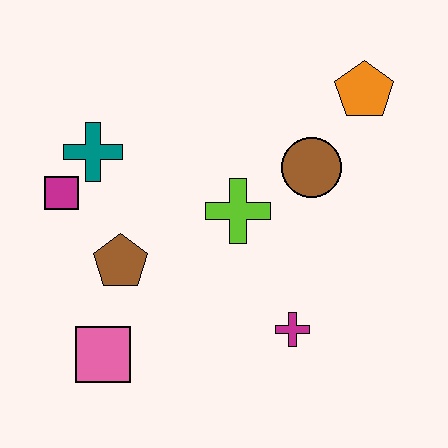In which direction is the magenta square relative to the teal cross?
The magenta square is below the teal cross.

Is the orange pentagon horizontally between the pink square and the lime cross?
No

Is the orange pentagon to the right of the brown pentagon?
Yes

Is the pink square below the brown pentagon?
Yes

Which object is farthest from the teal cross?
The orange pentagon is farthest from the teal cross.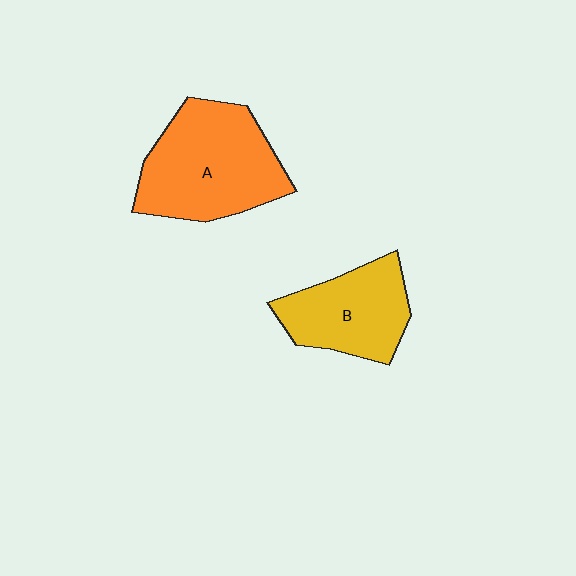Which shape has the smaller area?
Shape B (yellow).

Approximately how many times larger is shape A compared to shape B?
Approximately 1.4 times.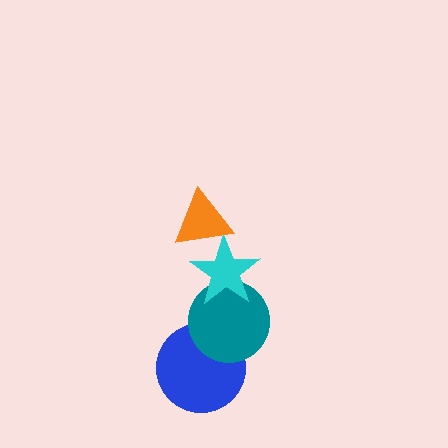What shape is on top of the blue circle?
The teal circle is on top of the blue circle.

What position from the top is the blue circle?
The blue circle is 4th from the top.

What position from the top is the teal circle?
The teal circle is 3rd from the top.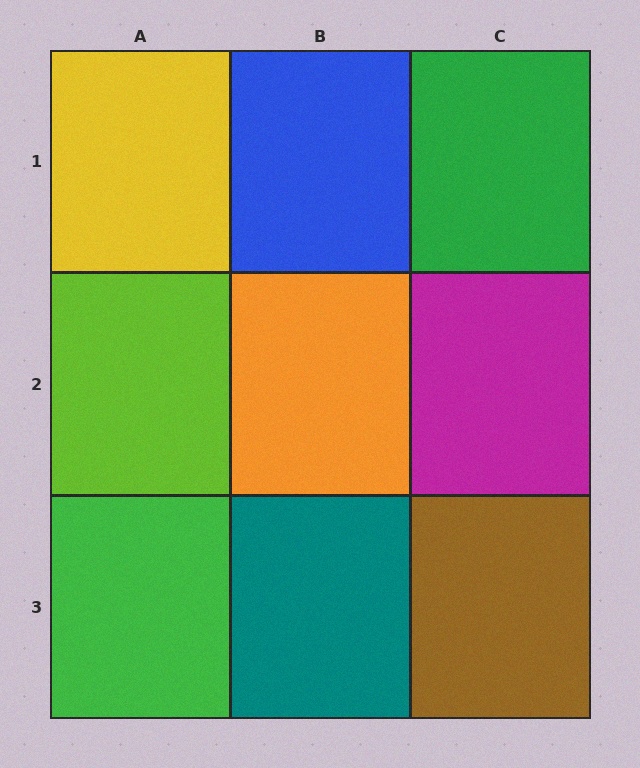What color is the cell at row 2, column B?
Orange.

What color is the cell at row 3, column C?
Brown.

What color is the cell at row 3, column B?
Teal.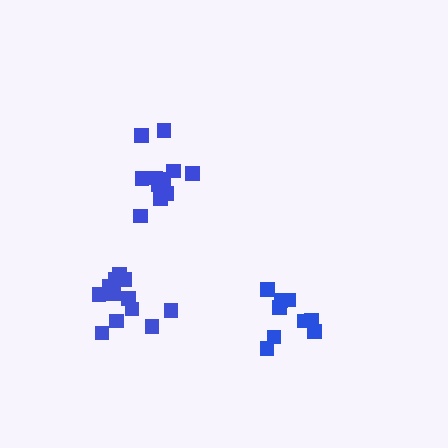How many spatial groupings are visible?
There are 3 spatial groupings.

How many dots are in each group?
Group 1: 12 dots, Group 2: 13 dots, Group 3: 9 dots (34 total).